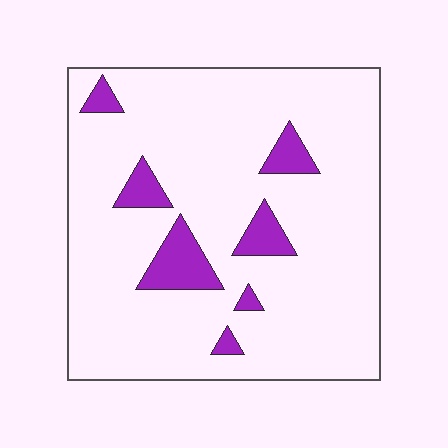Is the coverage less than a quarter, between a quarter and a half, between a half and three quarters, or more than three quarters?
Less than a quarter.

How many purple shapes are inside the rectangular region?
7.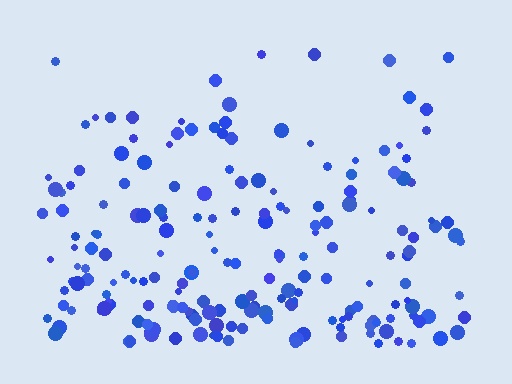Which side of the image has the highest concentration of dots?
The bottom.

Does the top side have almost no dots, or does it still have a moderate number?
Still a moderate number, just noticeably fewer than the bottom.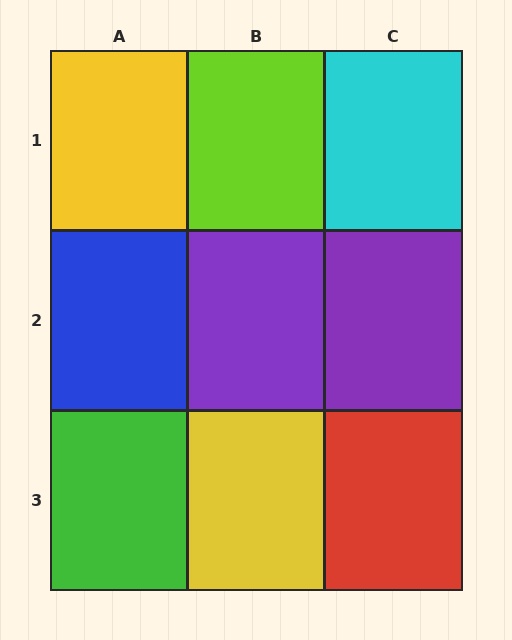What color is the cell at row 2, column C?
Purple.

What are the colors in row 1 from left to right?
Yellow, lime, cyan.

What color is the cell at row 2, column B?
Purple.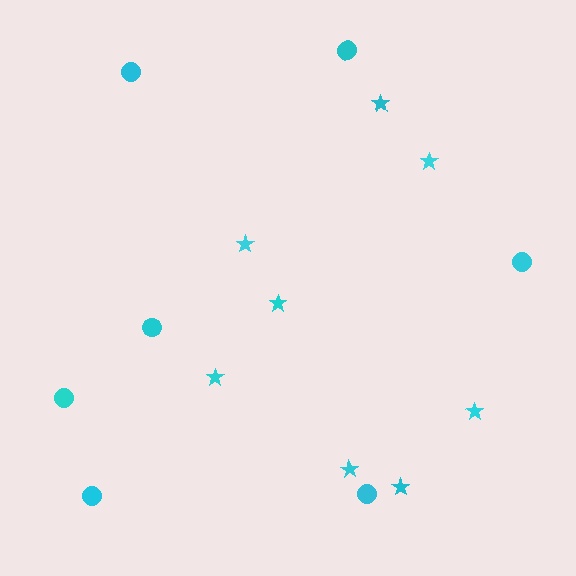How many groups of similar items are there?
There are 2 groups: one group of circles (7) and one group of stars (8).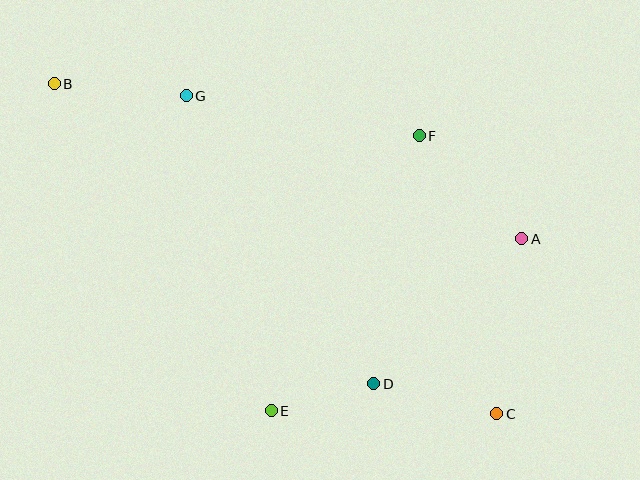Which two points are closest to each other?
Points D and E are closest to each other.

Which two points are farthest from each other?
Points B and C are farthest from each other.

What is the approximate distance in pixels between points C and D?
The distance between C and D is approximately 127 pixels.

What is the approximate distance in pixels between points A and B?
The distance between A and B is approximately 492 pixels.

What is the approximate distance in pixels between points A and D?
The distance between A and D is approximately 208 pixels.